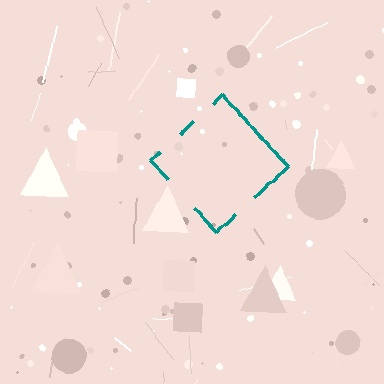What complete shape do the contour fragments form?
The contour fragments form a diamond.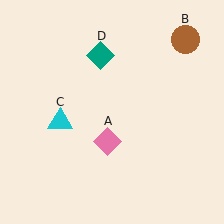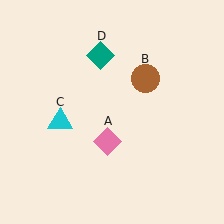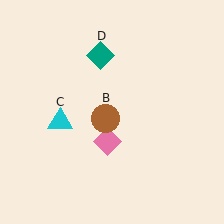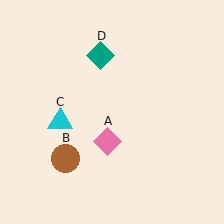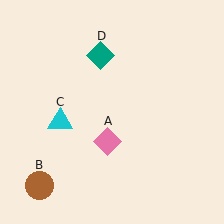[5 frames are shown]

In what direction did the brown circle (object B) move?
The brown circle (object B) moved down and to the left.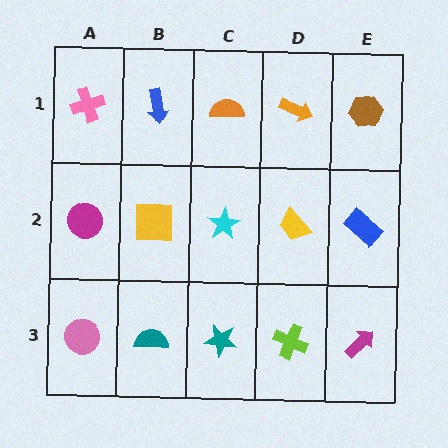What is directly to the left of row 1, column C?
A blue arrow.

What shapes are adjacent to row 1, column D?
A yellow trapezoid (row 2, column D), an orange semicircle (row 1, column C), a brown hexagon (row 1, column E).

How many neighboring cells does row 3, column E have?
2.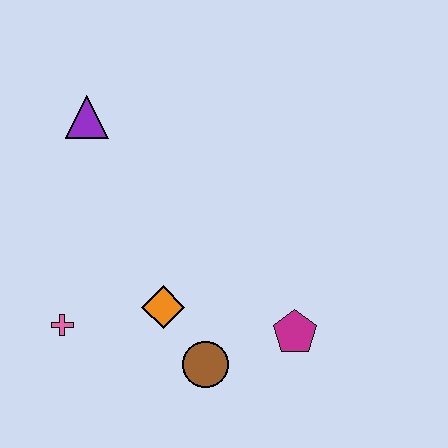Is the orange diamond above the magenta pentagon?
Yes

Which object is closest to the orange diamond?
The brown circle is closest to the orange diamond.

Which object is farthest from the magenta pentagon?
The purple triangle is farthest from the magenta pentagon.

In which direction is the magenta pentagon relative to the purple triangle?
The magenta pentagon is below the purple triangle.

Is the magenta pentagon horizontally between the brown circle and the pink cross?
No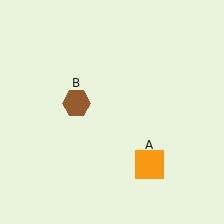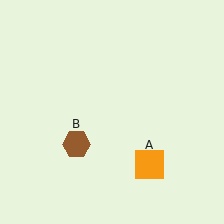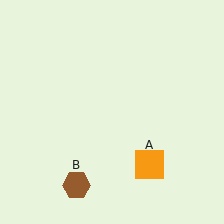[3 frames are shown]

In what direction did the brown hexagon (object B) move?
The brown hexagon (object B) moved down.